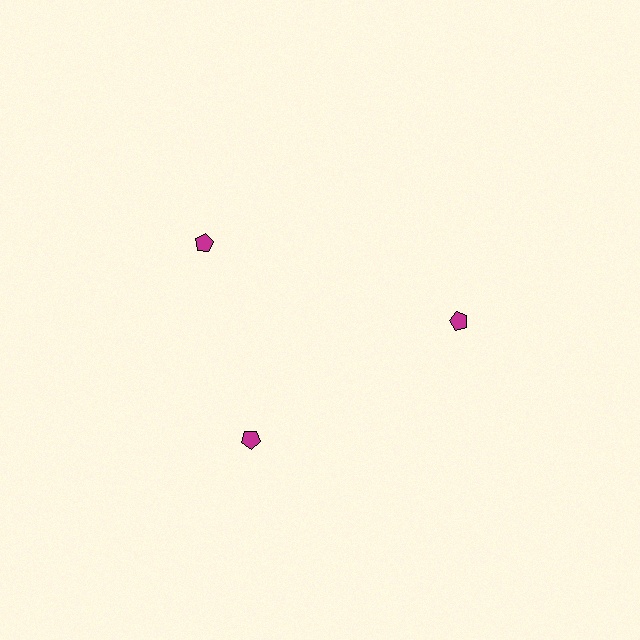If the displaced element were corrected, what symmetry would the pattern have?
It would have 3-fold rotational symmetry — the pattern would map onto itself every 120 degrees.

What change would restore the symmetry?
The symmetry would be restored by rotating it back into even spacing with its neighbors so that all 3 pentagons sit at equal angles and equal distance from the center.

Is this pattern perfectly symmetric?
No. The 3 magenta pentagons are arranged in a ring, but one element near the 11 o'clock position is rotated out of alignment along the ring, breaking the 3-fold rotational symmetry.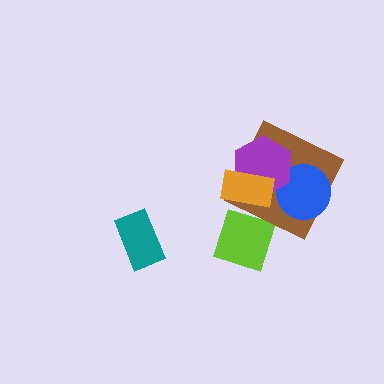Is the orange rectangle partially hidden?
No, no other shape covers it.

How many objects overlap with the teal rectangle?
0 objects overlap with the teal rectangle.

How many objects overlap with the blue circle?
2 objects overlap with the blue circle.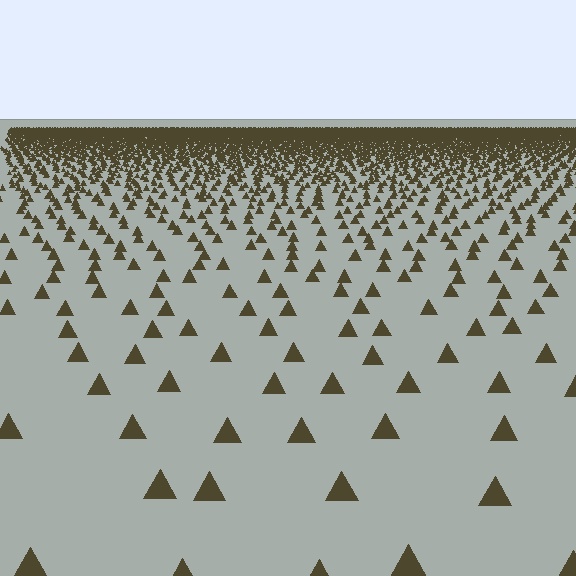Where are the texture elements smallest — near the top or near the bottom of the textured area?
Near the top.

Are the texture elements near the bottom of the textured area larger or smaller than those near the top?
Larger. Near the bottom, elements are closer to the viewer and appear at a bigger on-screen size.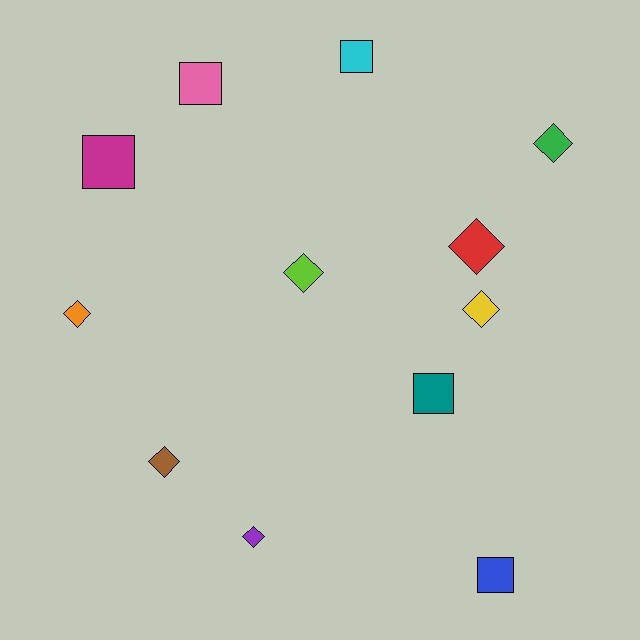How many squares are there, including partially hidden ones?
There are 5 squares.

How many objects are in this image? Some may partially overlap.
There are 12 objects.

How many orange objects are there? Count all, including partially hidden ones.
There is 1 orange object.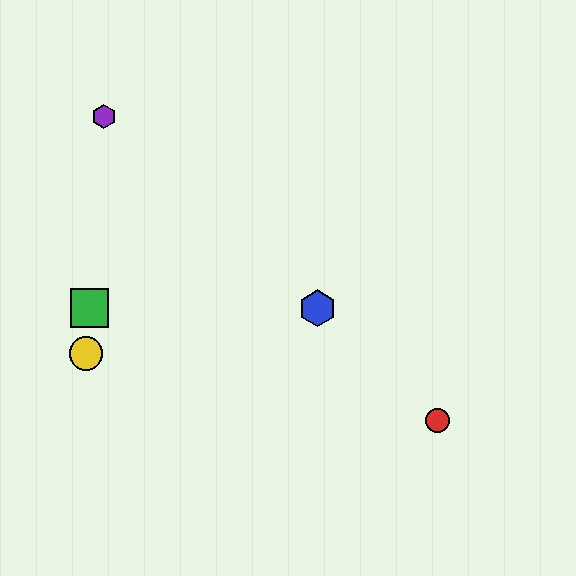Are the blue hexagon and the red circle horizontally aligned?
No, the blue hexagon is at y≈308 and the red circle is at y≈421.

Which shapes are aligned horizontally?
The blue hexagon, the green square are aligned horizontally.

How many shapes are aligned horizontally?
2 shapes (the blue hexagon, the green square) are aligned horizontally.